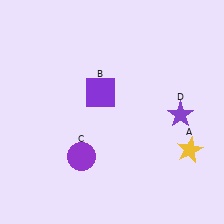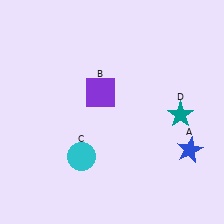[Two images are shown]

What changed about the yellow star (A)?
In Image 1, A is yellow. In Image 2, it changed to blue.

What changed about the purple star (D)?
In Image 1, D is purple. In Image 2, it changed to teal.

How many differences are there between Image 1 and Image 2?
There are 3 differences between the two images.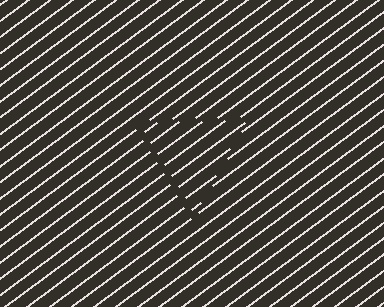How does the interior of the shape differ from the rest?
The interior of the shape contains the same grating, shifted by half a period — the contour is defined by the phase discontinuity where line-ends from the inner and outer gratings abut.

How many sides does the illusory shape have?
3 sides — the line-ends trace a triangle.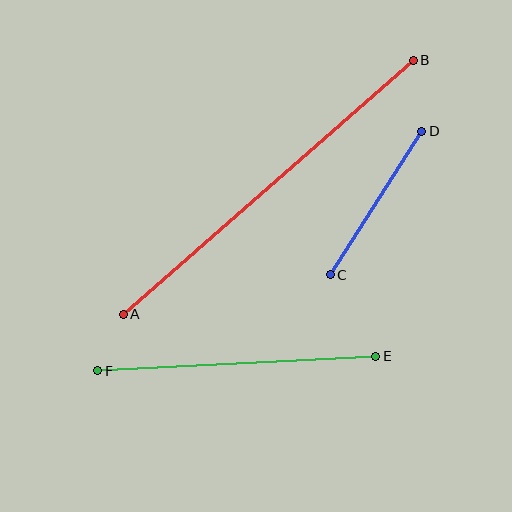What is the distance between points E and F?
The distance is approximately 278 pixels.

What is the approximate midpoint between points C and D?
The midpoint is at approximately (376, 203) pixels.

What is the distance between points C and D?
The distance is approximately 170 pixels.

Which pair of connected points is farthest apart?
Points A and B are farthest apart.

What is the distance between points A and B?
The distance is approximately 385 pixels.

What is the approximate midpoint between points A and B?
The midpoint is at approximately (268, 187) pixels.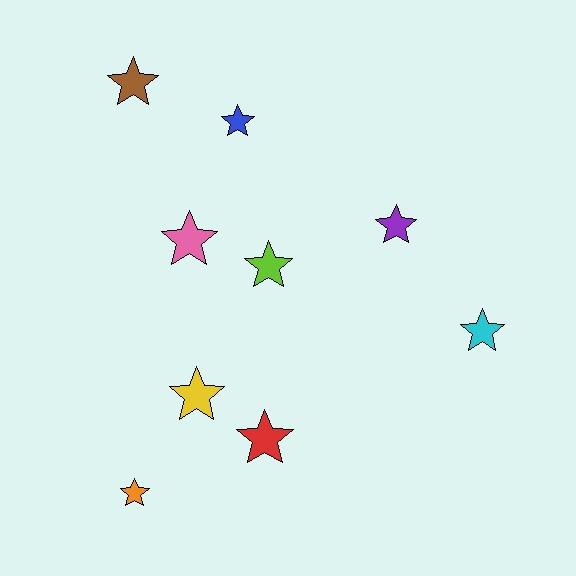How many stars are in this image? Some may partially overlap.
There are 9 stars.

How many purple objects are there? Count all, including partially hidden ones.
There is 1 purple object.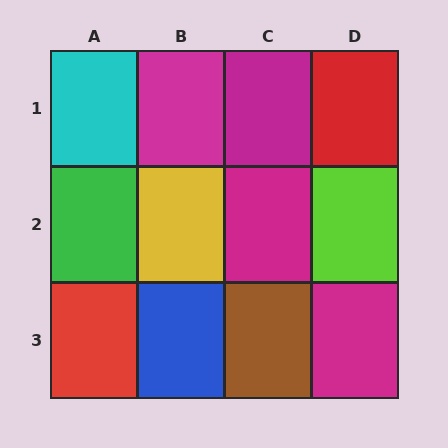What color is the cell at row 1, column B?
Magenta.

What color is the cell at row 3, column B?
Blue.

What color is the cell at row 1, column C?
Magenta.